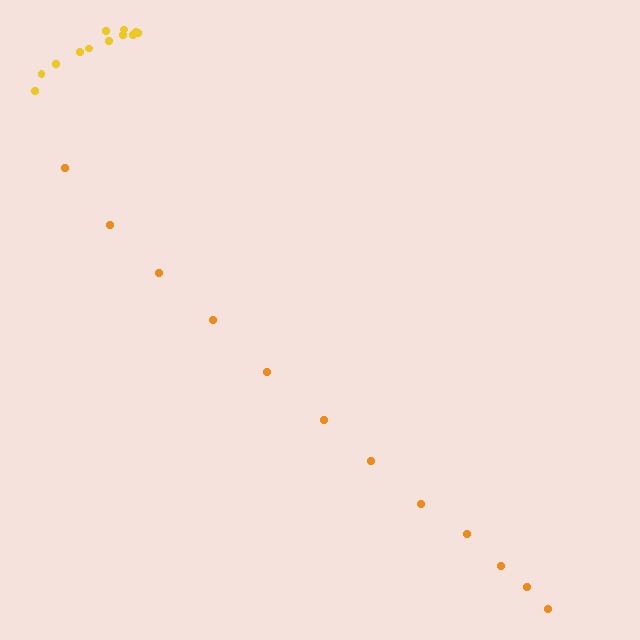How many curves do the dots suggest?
There are 2 distinct paths.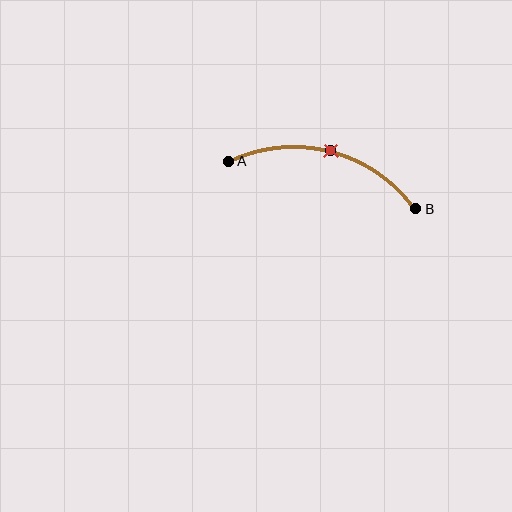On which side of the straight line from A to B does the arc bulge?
The arc bulges above the straight line connecting A and B.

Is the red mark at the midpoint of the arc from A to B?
Yes. The red mark lies on the arc at equal arc-length from both A and B — it is the arc midpoint.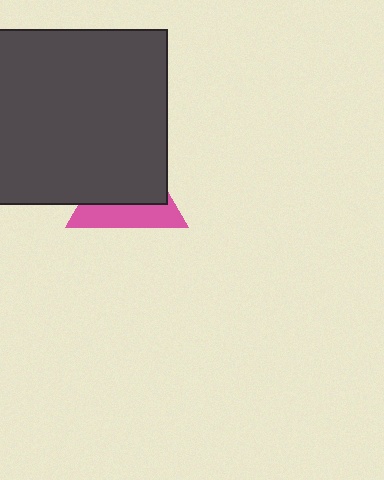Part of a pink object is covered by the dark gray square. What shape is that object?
It is a triangle.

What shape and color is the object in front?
The object in front is a dark gray square.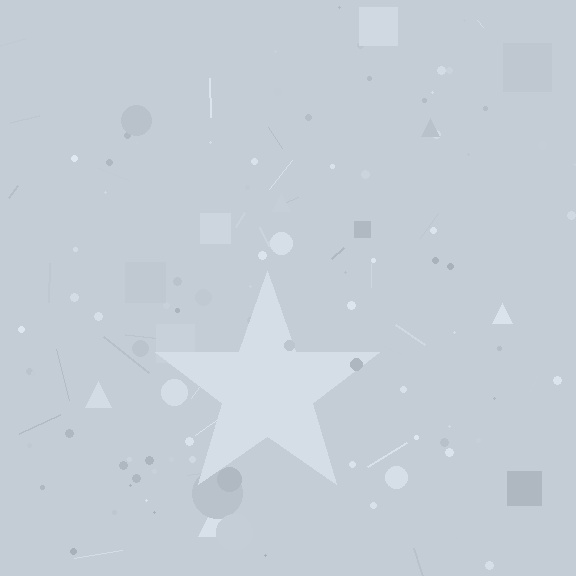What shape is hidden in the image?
A star is hidden in the image.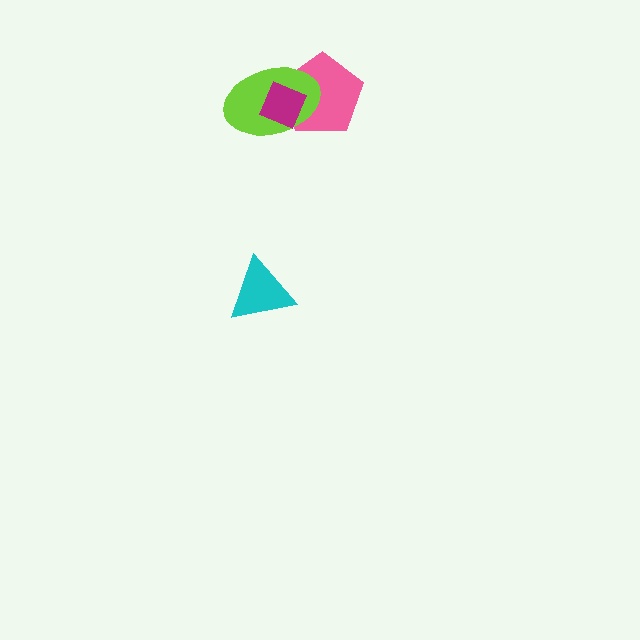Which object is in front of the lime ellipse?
The magenta diamond is in front of the lime ellipse.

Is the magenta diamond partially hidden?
No, no other shape covers it.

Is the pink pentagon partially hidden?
Yes, it is partially covered by another shape.